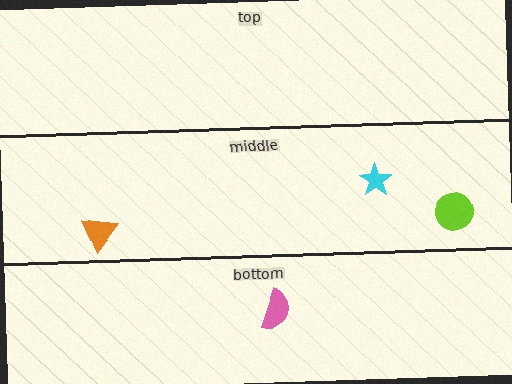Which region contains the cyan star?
The middle region.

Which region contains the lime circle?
The middle region.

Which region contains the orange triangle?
The middle region.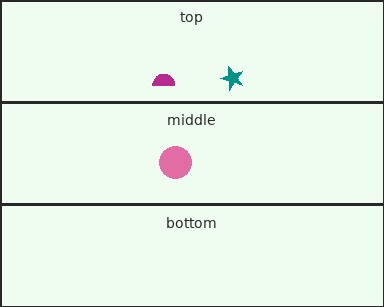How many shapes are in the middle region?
1.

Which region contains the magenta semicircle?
The top region.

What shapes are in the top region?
The teal star, the magenta semicircle.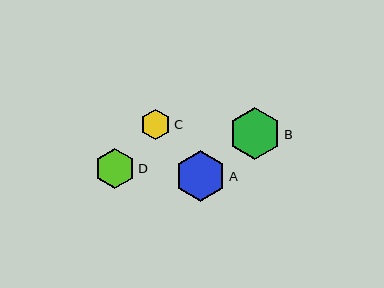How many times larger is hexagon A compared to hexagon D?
Hexagon A is approximately 1.3 times the size of hexagon D.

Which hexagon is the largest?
Hexagon B is the largest with a size of approximately 52 pixels.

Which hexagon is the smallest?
Hexagon C is the smallest with a size of approximately 30 pixels.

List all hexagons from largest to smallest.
From largest to smallest: B, A, D, C.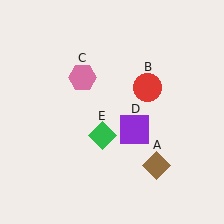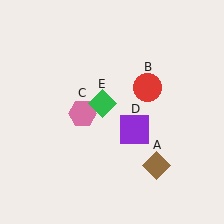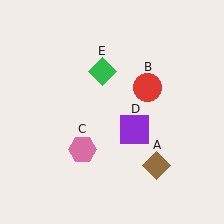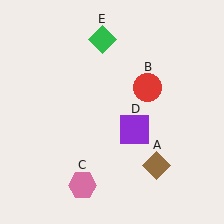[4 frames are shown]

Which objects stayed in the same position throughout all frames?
Brown diamond (object A) and red circle (object B) and purple square (object D) remained stationary.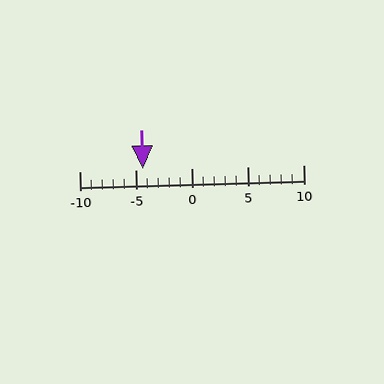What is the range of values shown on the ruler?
The ruler shows values from -10 to 10.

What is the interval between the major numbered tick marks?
The major tick marks are spaced 5 units apart.